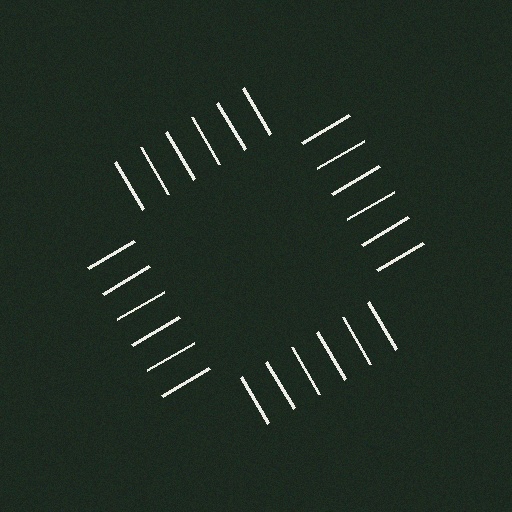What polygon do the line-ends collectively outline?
An illusory square — the line segments terminate on its edges but no continuous stroke is drawn.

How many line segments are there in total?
24 — 6 along each of the 4 edges.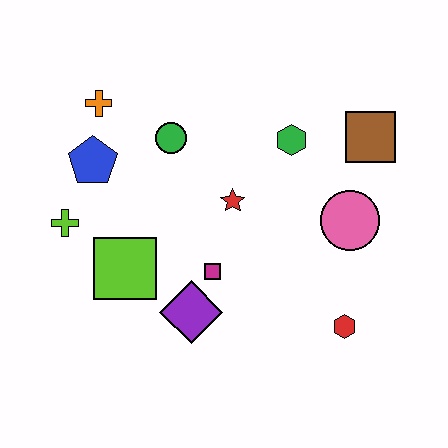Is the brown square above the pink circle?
Yes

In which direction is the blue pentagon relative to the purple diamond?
The blue pentagon is above the purple diamond.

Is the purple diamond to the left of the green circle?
No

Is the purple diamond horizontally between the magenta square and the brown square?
No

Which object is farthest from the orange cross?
The red hexagon is farthest from the orange cross.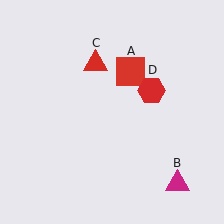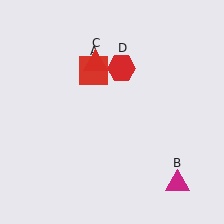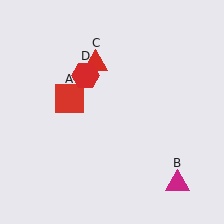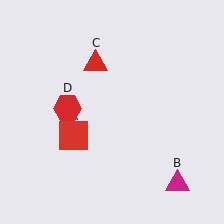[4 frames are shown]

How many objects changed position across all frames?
2 objects changed position: red square (object A), red hexagon (object D).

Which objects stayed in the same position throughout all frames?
Magenta triangle (object B) and red triangle (object C) remained stationary.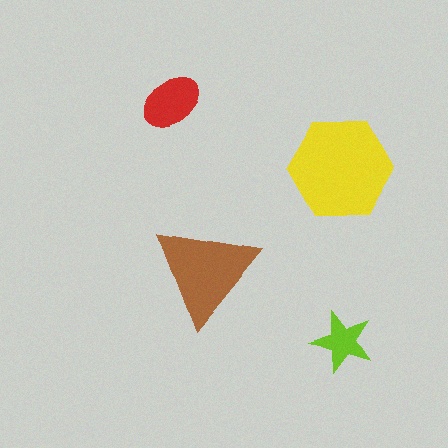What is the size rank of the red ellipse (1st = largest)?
3rd.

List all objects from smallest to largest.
The lime star, the red ellipse, the brown triangle, the yellow hexagon.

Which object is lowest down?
The lime star is bottommost.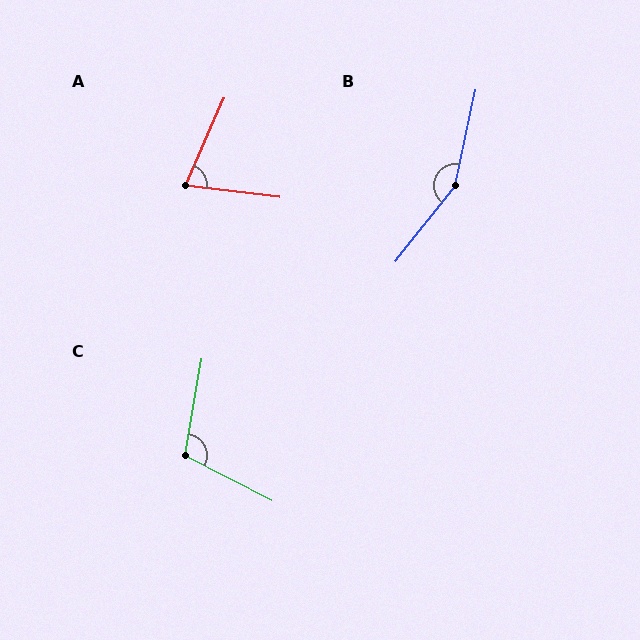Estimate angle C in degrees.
Approximately 108 degrees.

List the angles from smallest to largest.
A (73°), C (108°), B (154°).